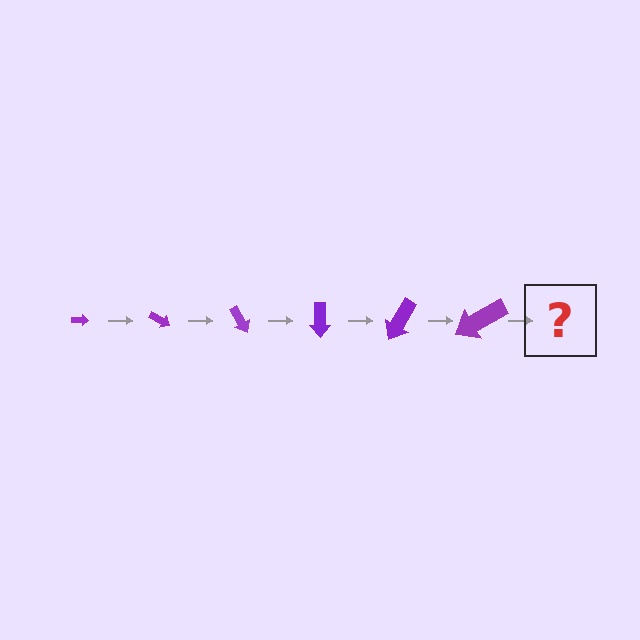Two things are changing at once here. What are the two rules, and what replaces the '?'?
The two rules are that the arrow grows larger each step and it rotates 30 degrees each step. The '?' should be an arrow, larger than the previous one and rotated 180 degrees from the start.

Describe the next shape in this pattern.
It should be an arrow, larger than the previous one and rotated 180 degrees from the start.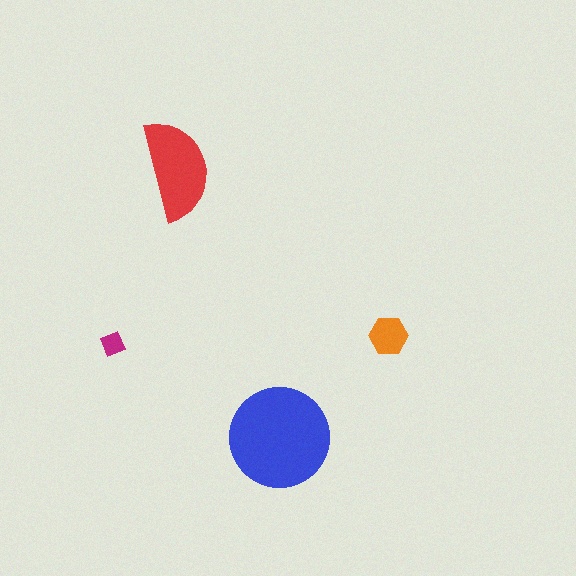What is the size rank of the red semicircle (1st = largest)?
2nd.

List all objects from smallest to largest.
The magenta diamond, the orange hexagon, the red semicircle, the blue circle.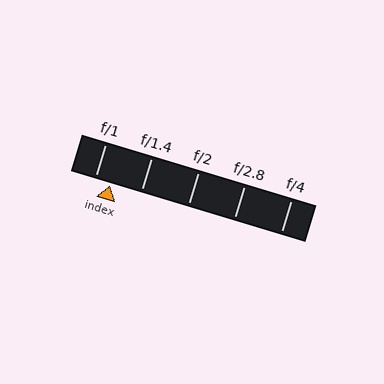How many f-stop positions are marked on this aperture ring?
There are 5 f-stop positions marked.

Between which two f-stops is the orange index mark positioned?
The index mark is between f/1 and f/1.4.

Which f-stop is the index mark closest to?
The index mark is closest to f/1.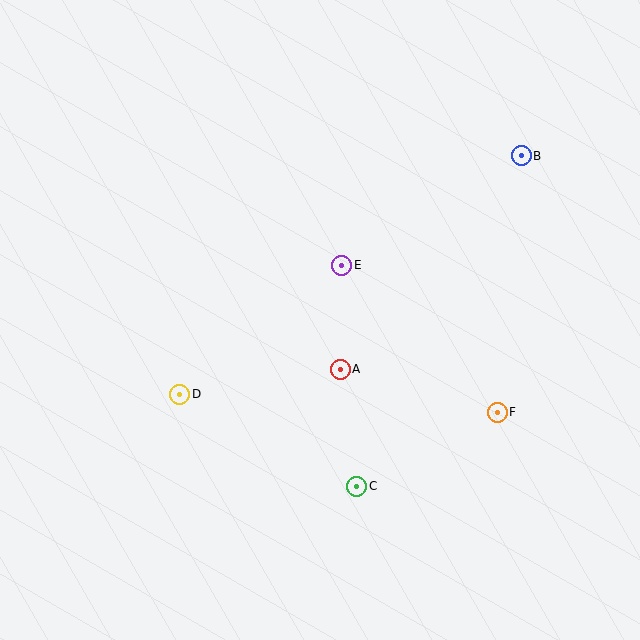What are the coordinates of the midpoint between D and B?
The midpoint between D and B is at (351, 275).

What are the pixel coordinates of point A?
Point A is at (340, 369).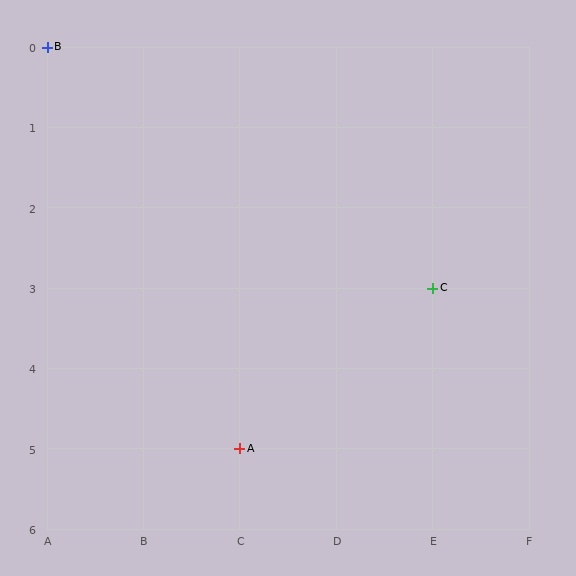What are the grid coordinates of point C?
Point C is at grid coordinates (E, 3).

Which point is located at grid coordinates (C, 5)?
Point A is at (C, 5).